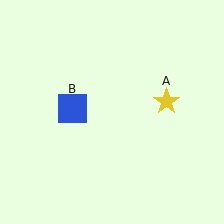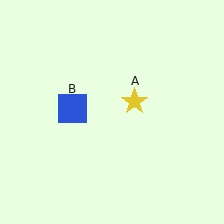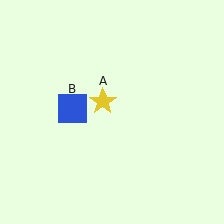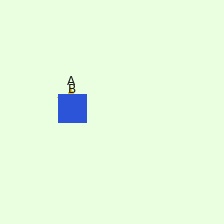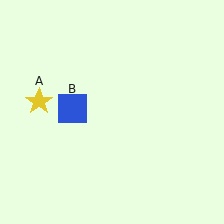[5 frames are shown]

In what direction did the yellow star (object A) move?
The yellow star (object A) moved left.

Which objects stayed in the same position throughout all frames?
Blue square (object B) remained stationary.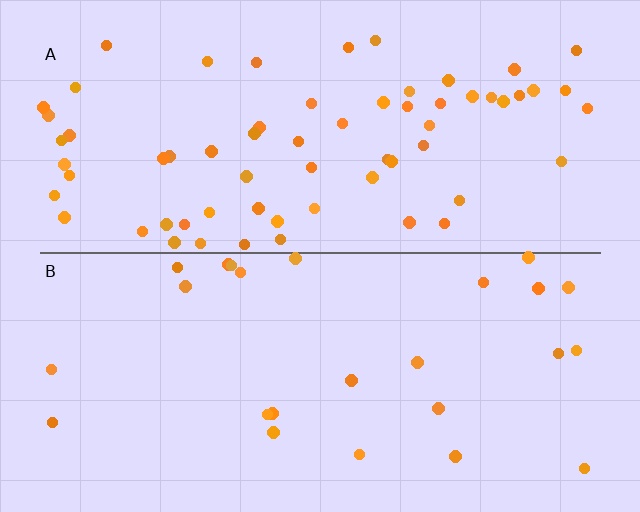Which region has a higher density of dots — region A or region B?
A (the top).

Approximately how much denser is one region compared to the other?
Approximately 2.6× — region A over region B.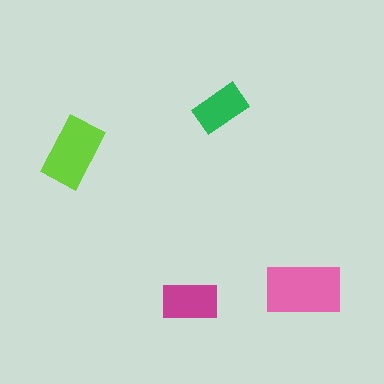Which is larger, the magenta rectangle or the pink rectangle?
The pink one.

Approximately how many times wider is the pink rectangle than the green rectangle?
About 1.5 times wider.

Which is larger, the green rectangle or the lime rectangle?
The lime one.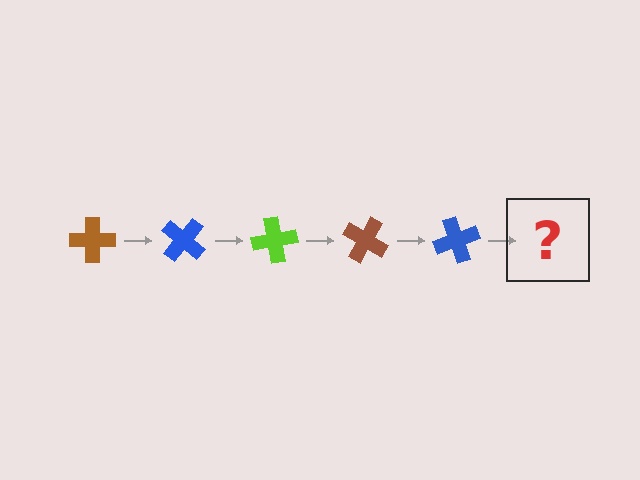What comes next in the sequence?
The next element should be a lime cross, rotated 200 degrees from the start.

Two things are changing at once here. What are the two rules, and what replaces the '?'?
The two rules are that it rotates 40 degrees each step and the color cycles through brown, blue, and lime. The '?' should be a lime cross, rotated 200 degrees from the start.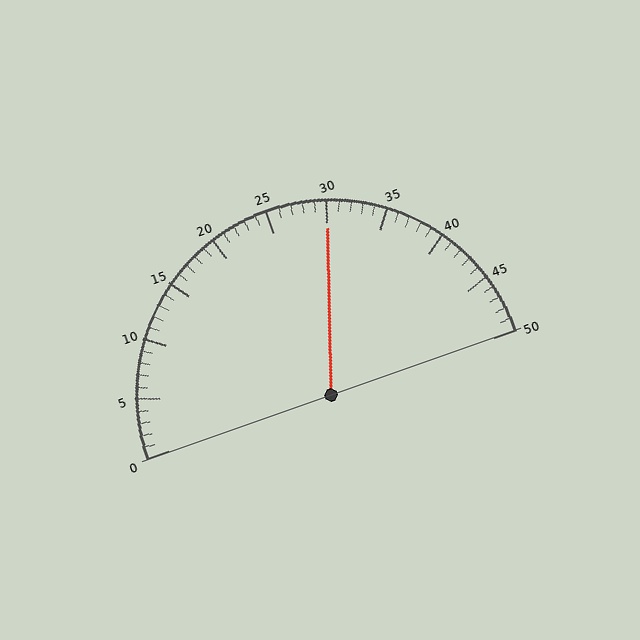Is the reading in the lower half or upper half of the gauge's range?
The reading is in the upper half of the range (0 to 50).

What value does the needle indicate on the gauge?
The needle indicates approximately 30.